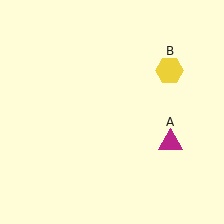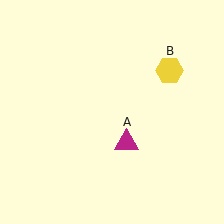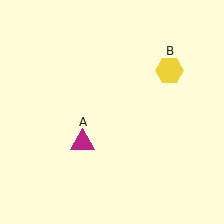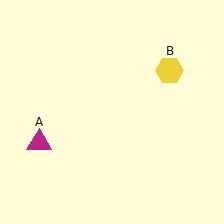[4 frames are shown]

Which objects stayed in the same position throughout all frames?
Yellow hexagon (object B) remained stationary.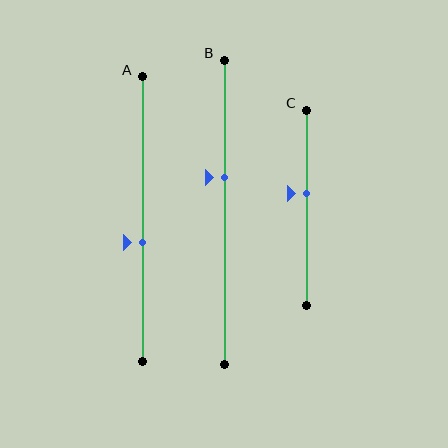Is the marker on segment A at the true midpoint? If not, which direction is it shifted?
No, the marker on segment A is shifted downward by about 8% of the segment length.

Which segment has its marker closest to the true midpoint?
Segment C has its marker closest to the true midpoint.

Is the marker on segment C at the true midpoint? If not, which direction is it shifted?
No, the marker on segment C is shifted upward by about 7% of the segment length.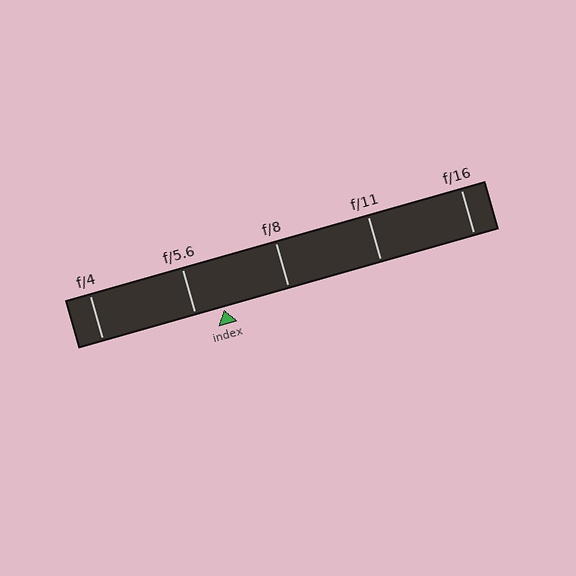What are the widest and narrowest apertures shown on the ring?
The widest aperture shown is f/4 and the narrowest is f/16.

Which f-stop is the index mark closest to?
The index mark is closest to f/5.6.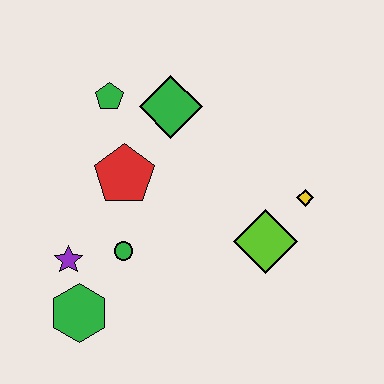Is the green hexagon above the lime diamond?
No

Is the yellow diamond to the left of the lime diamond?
No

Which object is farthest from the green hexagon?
The yellow diamond is farthest from the green hexagon.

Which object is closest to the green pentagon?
The green diamond is closest to the green pentagon.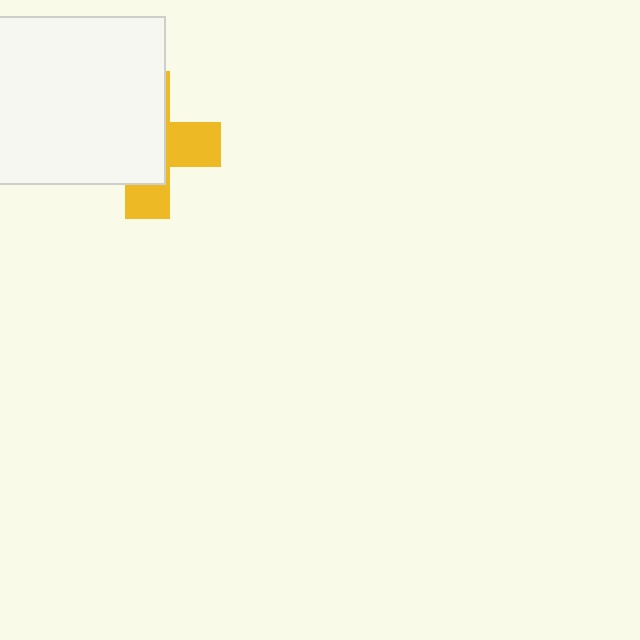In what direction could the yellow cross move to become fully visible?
The yellow cross could move right. That would shift it out from behind the white rectangle entirely.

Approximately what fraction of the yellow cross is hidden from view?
Roughly 62% of the yellow cross is hidden behind the white rectangle.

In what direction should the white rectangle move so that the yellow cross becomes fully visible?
The white rectangle should move left. That is the shortest direction to clear the overlap and leave the yellow cross fully visible.